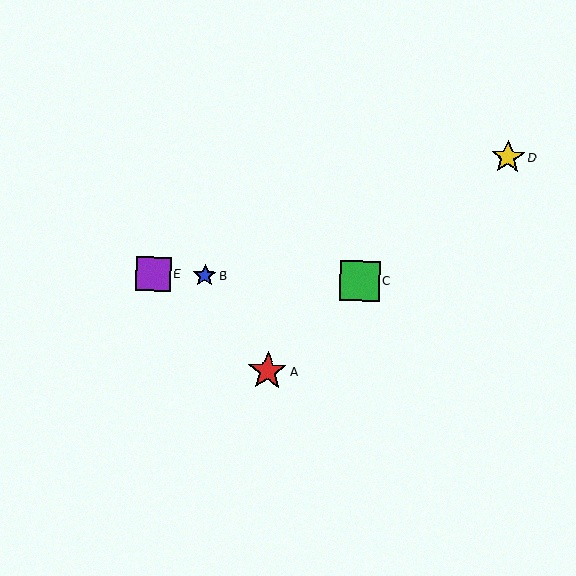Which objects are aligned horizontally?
Objects B, C, E are aligned horizontally.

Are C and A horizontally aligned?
No, C is at y≈281 and A is at y≈371.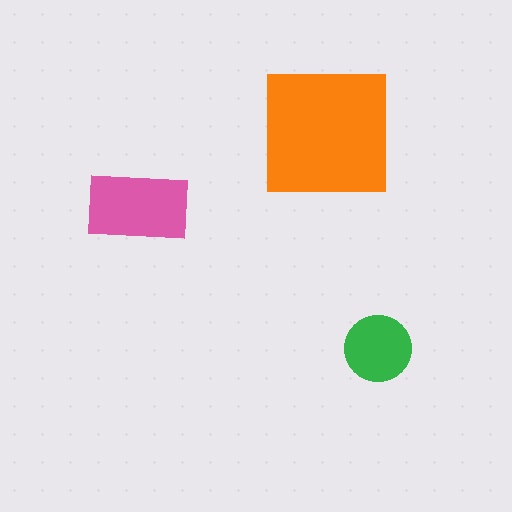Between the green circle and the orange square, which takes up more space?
The orange square.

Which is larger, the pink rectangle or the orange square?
The orange square.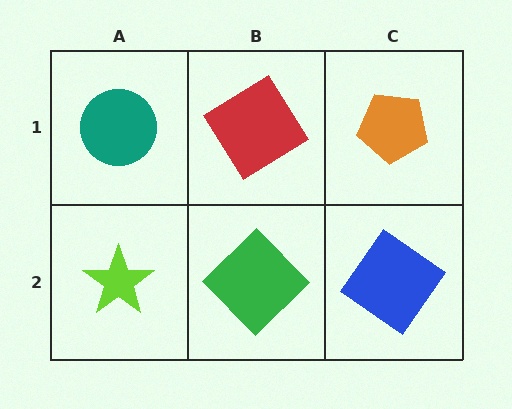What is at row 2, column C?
A blue diamond.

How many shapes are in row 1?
3 shapes.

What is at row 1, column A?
A teal circle.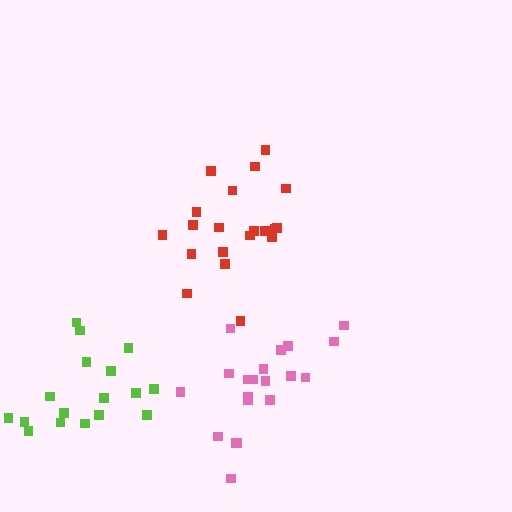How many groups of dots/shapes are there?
There are 3 groups.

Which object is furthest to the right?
The pink cluster is rightmost.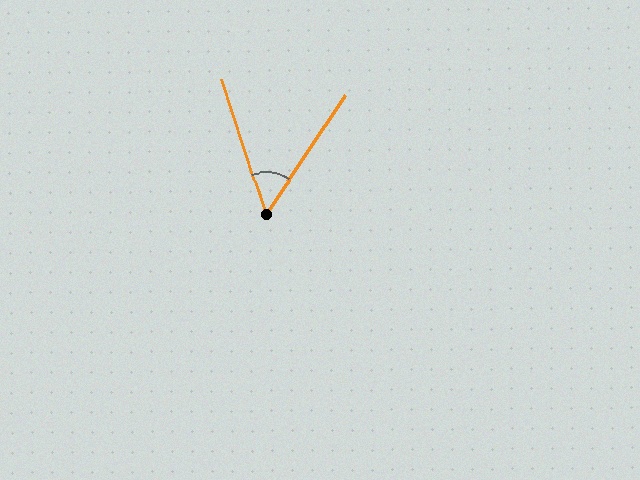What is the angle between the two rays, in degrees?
Approximately 52 degrees.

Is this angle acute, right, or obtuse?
It is acute.